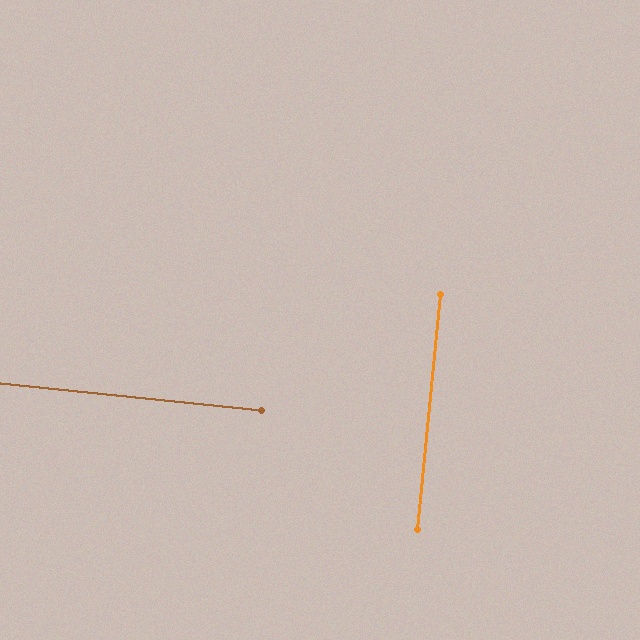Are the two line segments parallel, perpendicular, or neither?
Perpendicular — they meet at approximately 90°.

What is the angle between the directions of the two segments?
Approximately 90 degrees.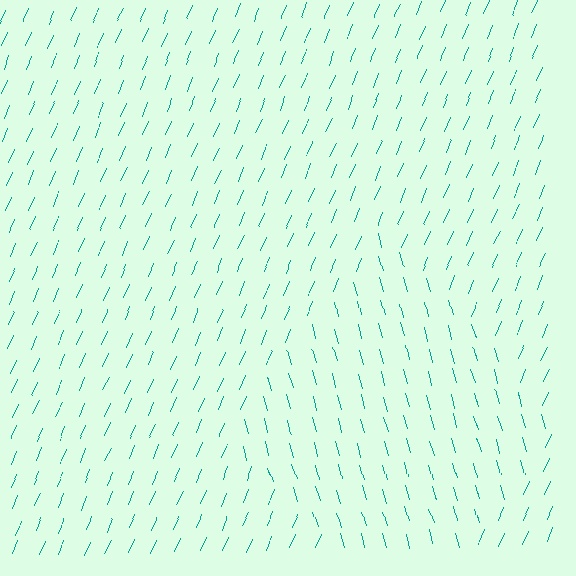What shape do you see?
I see a diamond.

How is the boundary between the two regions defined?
The boundary is defined purely by a change in line orientation (approximately 39 degrees difference). All lines are the same color and thickness.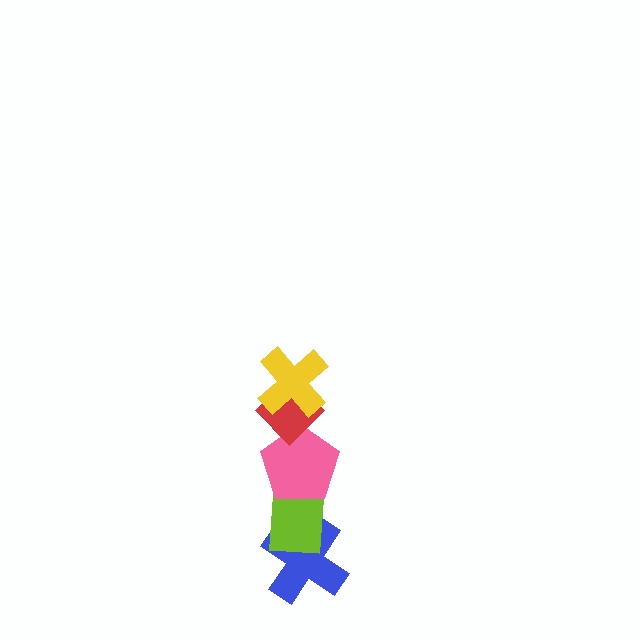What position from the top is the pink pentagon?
The pink pentagon is 3rd from the top.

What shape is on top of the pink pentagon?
The red diamond is on top of the pink pentagon.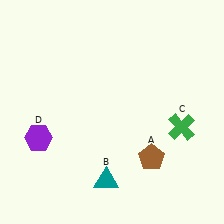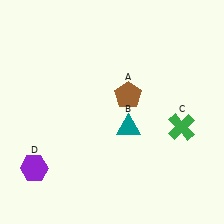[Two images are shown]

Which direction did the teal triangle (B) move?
The teal triangle (B) moved up.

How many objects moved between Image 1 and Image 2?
3 objects moved between the two images.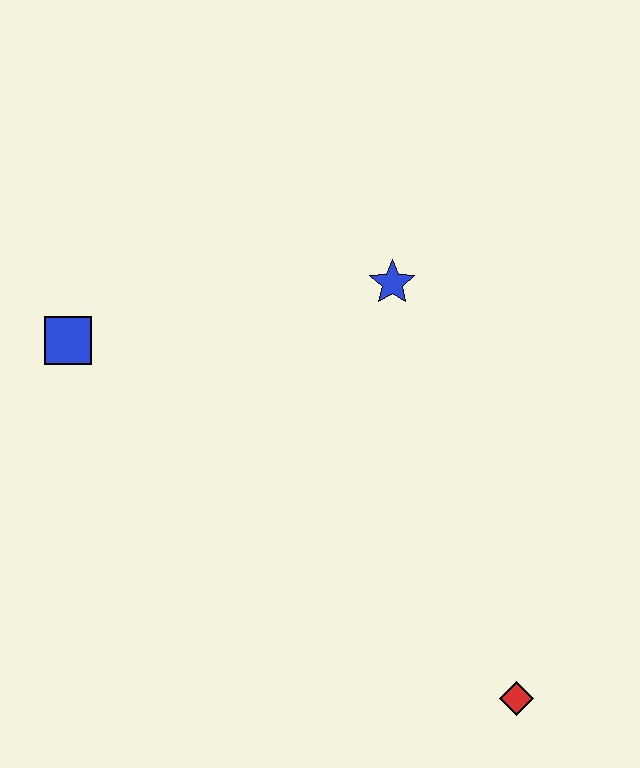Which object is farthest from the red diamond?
The blue square is farthest from the red diamond.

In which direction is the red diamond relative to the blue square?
The red diamond is to the right of the blue square.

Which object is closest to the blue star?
The blue square is closest to the blue star.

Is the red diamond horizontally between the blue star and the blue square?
No